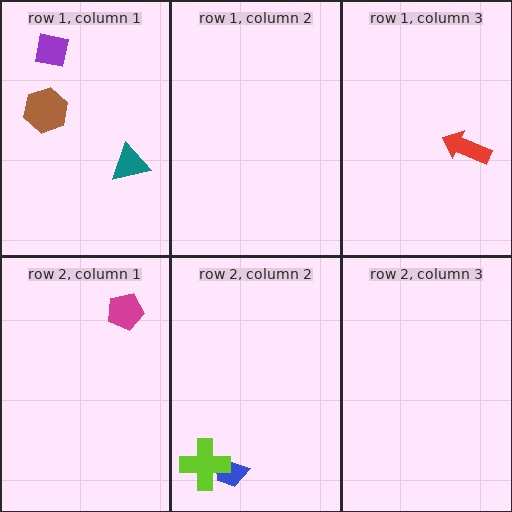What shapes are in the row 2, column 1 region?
The magenta pentagon.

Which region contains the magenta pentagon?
The row 2, column 1 region.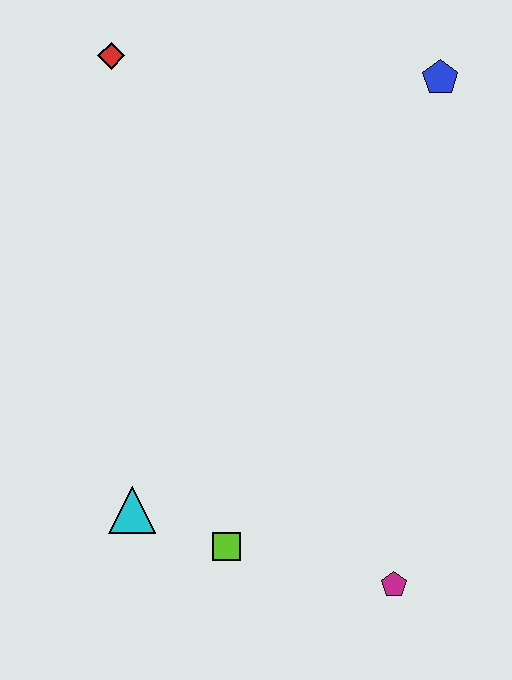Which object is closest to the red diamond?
The blue pentagon is closest to the red diamond.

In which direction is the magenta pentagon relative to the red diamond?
The magenta pentagon is below the red diamond.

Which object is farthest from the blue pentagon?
The cyan triangle is farthest from the blue pentagon.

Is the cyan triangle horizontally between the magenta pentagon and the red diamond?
Yes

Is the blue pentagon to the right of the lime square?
Yes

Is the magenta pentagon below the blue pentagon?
Yes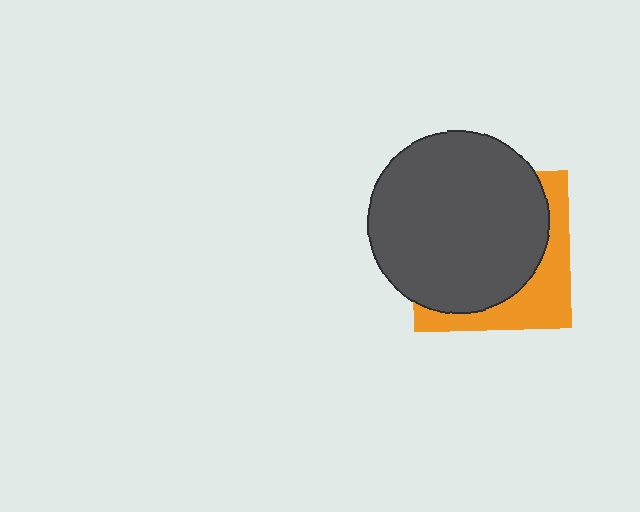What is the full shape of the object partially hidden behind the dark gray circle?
The partially hidden object is an orange square.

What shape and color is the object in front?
The object in front is a dark gray circle.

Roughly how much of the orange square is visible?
A small part of it is visible (roughly 30%).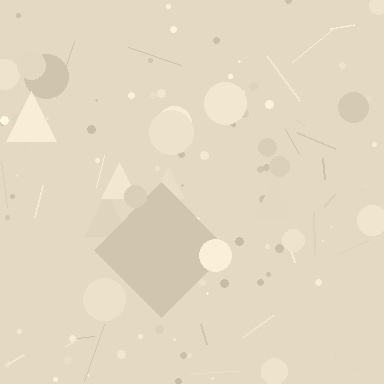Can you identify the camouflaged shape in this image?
The camouflaged shape is a diamond.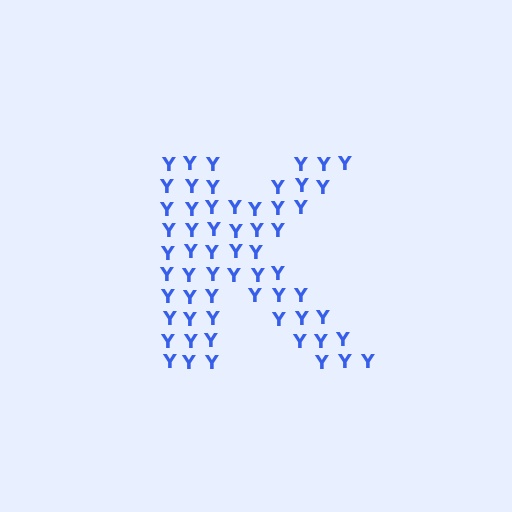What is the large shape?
The large shape is the letter K.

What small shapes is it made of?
It is made of small letter Y's.